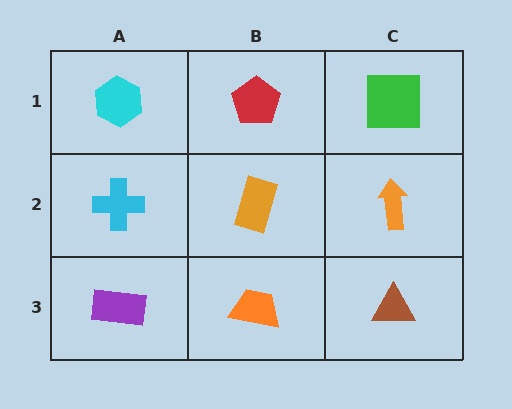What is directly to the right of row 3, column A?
An orange trapezoid.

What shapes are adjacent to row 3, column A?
A cyan cross (row 2, column A), an orange trapezoid (row 3, column B).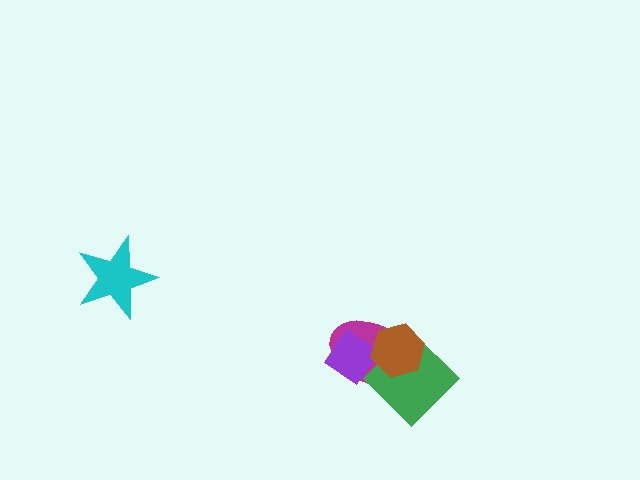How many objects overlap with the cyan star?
0 objects overlap with the cyan star.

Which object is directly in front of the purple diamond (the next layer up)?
The green diamond is directly in front of the purple diamond.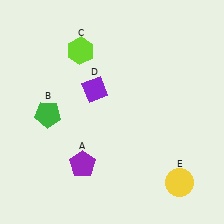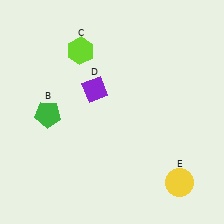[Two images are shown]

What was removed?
The purple pentagon (A) was removed in Image 2.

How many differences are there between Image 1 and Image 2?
There is 1 difference between the two images.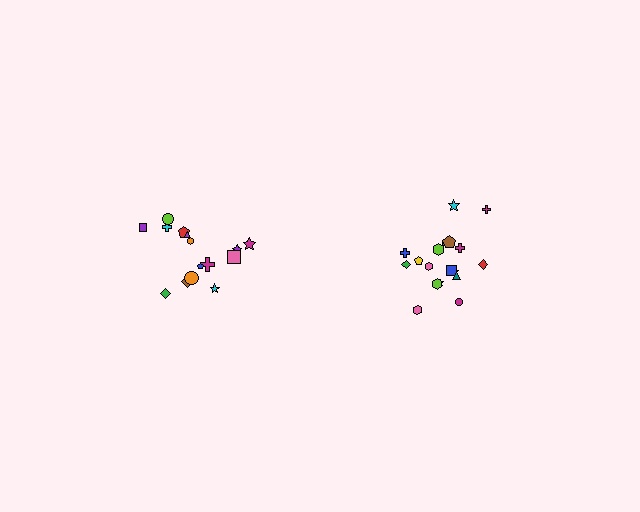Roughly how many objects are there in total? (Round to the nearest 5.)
Roughly 35 objects in total.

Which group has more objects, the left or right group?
The right group.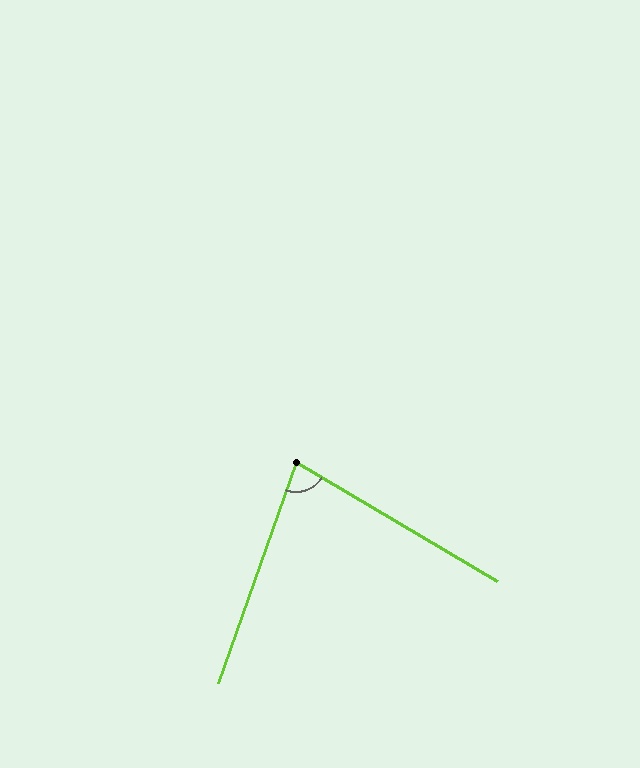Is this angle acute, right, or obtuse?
It is acute.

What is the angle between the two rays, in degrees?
Approximately 79 degrees.